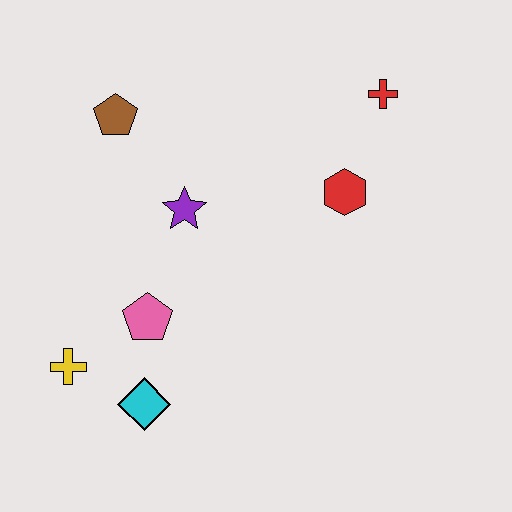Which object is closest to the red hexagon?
The red cross is closest to the red hexagon.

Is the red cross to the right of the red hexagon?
Yes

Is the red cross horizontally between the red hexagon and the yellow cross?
No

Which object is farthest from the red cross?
The yellow cross is farthest from the red cross.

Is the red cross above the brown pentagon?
Yes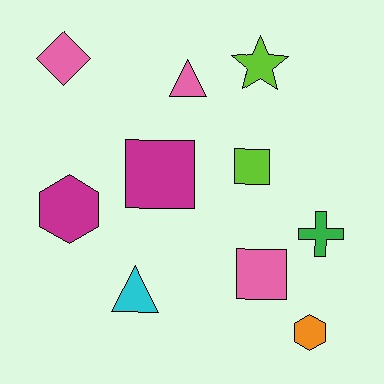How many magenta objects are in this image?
There are 2 magenta objects.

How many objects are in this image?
There are 10 objects.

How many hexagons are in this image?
There are 2 hexagons.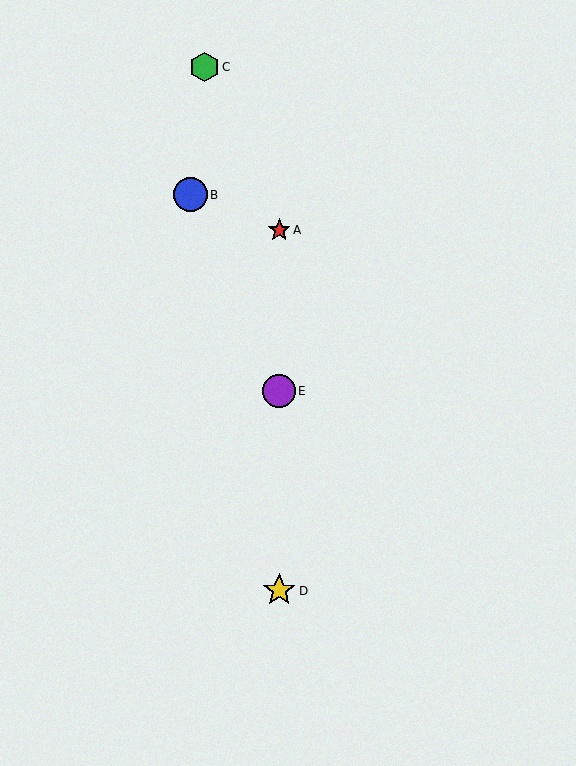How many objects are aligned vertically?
3 objects (A, D, E) are aligned vertically.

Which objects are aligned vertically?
Objects A, D, E are aligned vertically.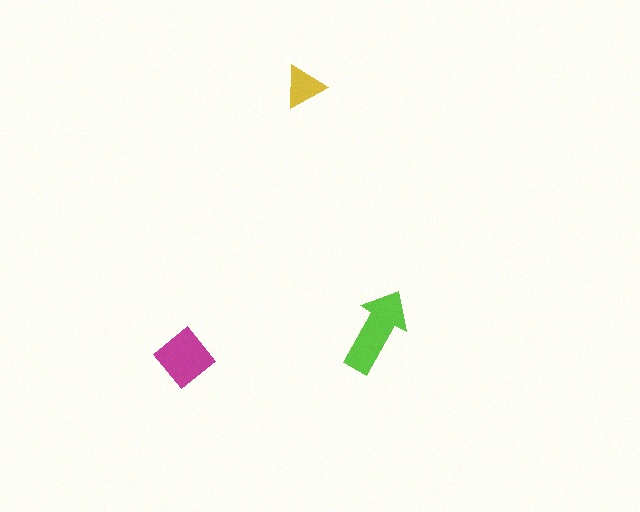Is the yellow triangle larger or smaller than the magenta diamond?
Smaller.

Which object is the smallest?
The yellow triangle.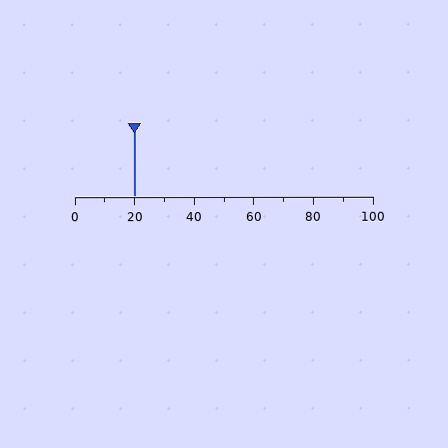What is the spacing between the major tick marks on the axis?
The major ticks are spaced 20 apart.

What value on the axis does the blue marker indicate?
The marker indicates approximately 20.